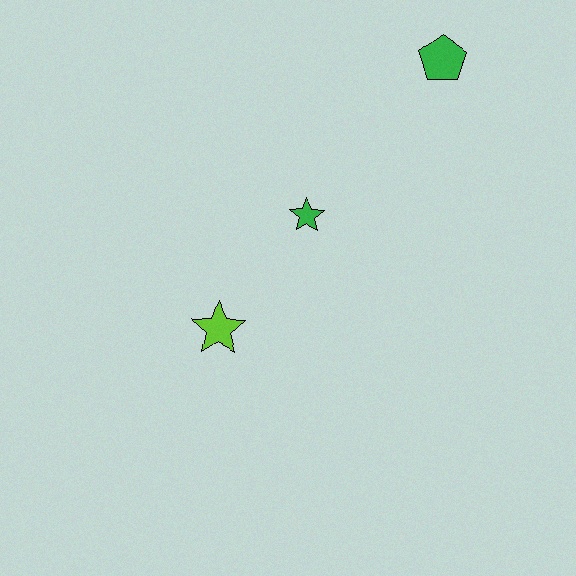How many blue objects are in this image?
There are no blue objects.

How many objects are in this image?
There are 3 objects.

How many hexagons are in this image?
There are no hexagons.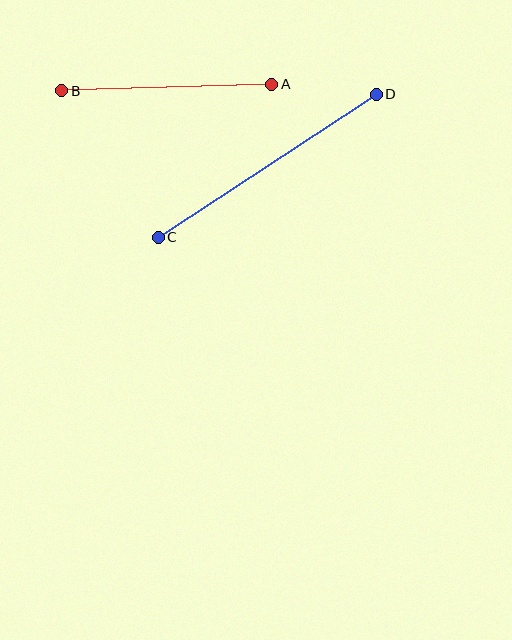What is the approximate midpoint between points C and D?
The midpoint is at approximately (267, 166) pixels.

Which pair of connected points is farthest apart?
Points C and D are farthest apart.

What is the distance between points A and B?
The distance is approximately 210 pixels.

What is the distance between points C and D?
The distance is approximately 261 pixels.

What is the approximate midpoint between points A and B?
The midpoint is at approximately (167, 87) pixels.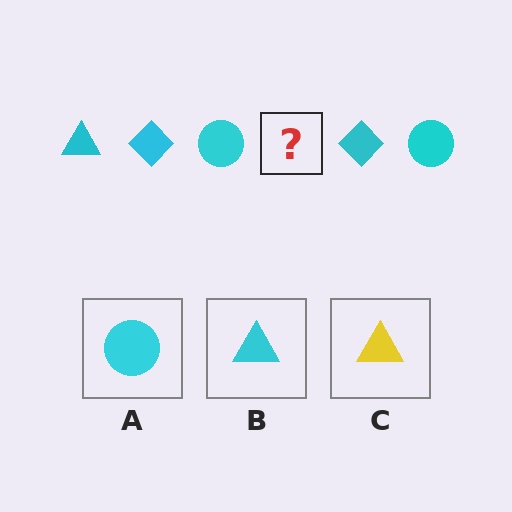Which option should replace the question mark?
Option B.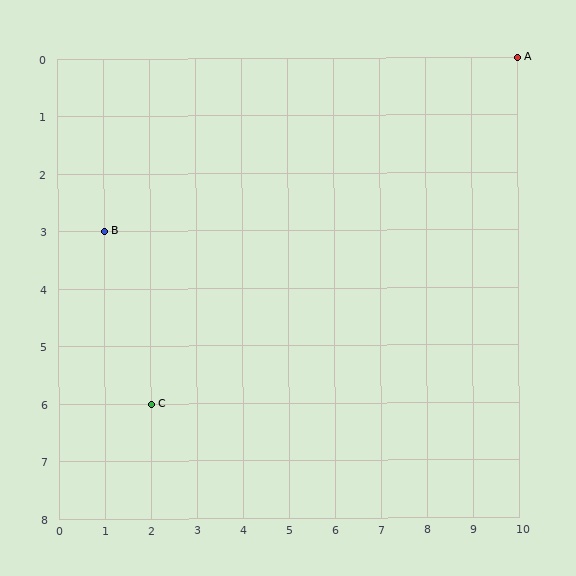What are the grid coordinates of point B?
Point B is at grid coordinates (1, 3).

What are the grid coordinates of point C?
Point C is at grid coordinates (2, 6).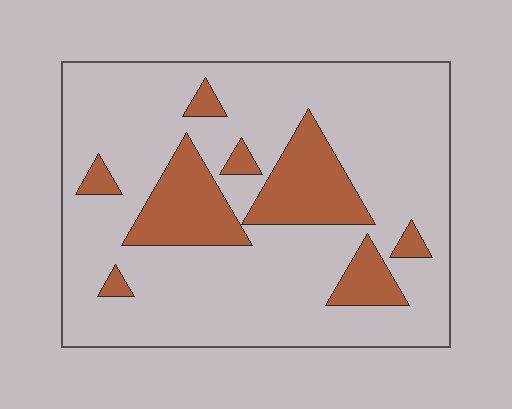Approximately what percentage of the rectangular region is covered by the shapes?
Approximately 20%.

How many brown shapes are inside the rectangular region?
8.